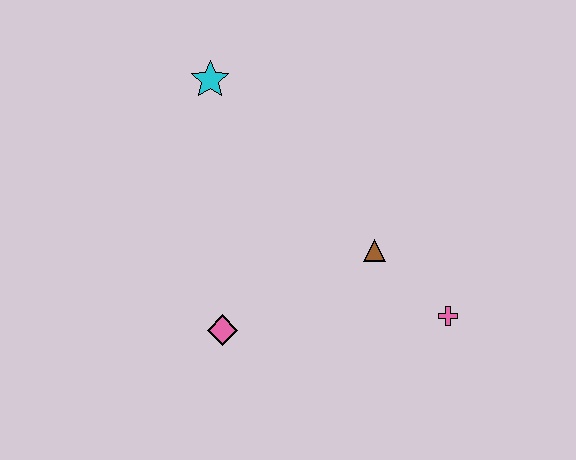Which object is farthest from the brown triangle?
The cyan star is farthest from the brown triangle.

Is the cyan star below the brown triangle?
No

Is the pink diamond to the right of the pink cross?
No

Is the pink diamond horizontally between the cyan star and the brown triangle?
Yes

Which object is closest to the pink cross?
The brown triangle is closest to the pink cross.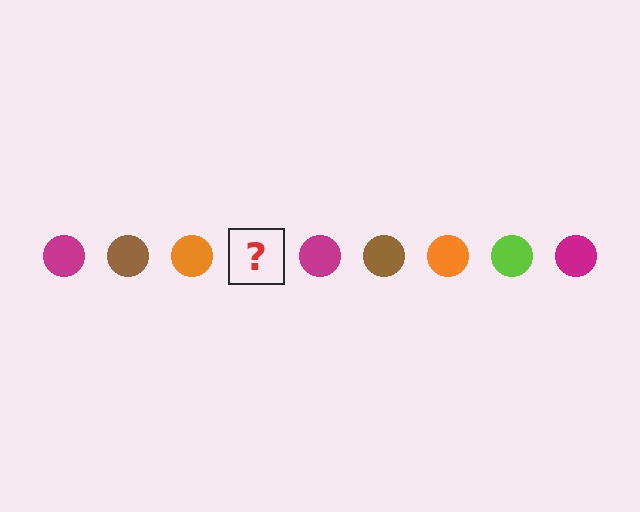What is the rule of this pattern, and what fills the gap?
The rule is that the pattern cycles through magenta, brown, orange, lime circles. The gap should be filled with a lime circle.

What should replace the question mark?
The question mark should be replaced with a lime circle.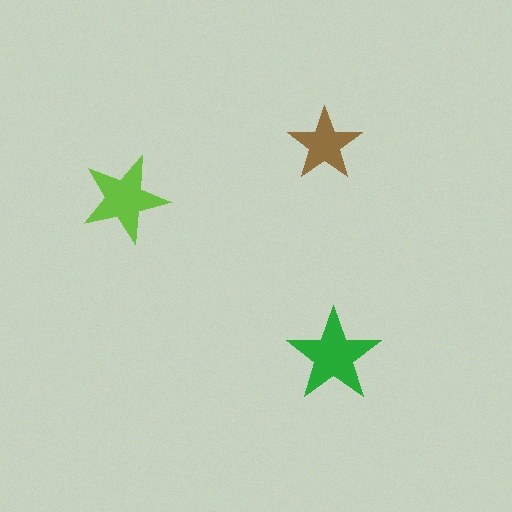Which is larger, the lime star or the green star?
The green one.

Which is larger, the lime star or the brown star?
The lime one.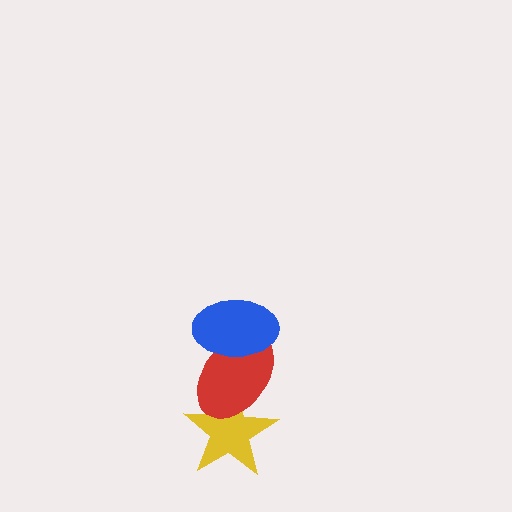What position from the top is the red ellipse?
The red ellipse is 2nd from the top.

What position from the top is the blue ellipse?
The blue ellipse is 1st from the top.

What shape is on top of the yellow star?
The red ellipse is on top of the yellow star.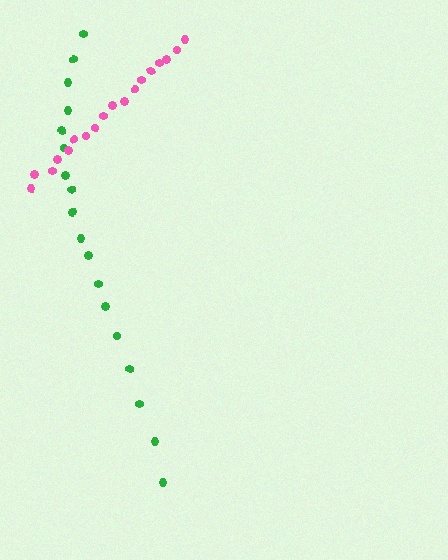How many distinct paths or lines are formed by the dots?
There are 2 distinct paths.